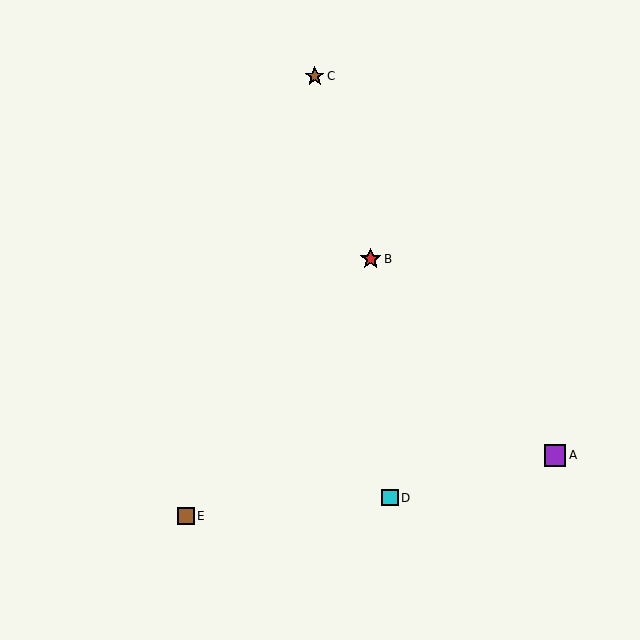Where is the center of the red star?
The center of the red star is at (371, 259).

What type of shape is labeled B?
Shape B is a red star.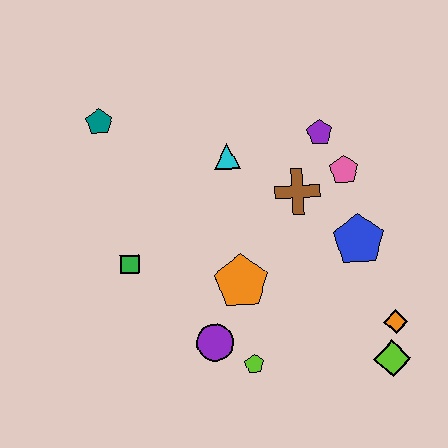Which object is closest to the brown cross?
The pink pentagon is closest to the brown cross.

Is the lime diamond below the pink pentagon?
Yes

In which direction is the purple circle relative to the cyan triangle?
The purple circle is below the cyan triangle.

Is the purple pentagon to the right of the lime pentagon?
Yes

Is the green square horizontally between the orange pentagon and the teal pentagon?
Yes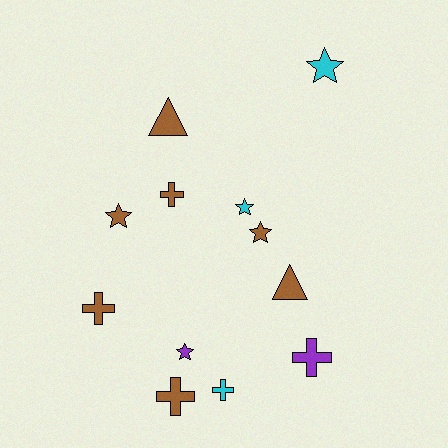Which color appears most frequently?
Brown, with 7 objects.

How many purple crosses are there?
There is 1 purple cross.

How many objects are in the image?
There are 12 objects.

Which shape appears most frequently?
Cross, with 5 objects.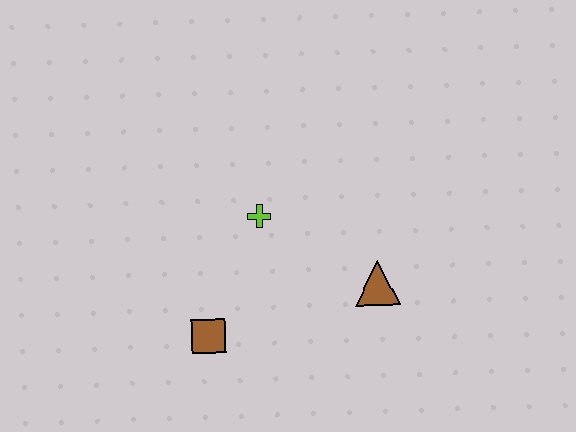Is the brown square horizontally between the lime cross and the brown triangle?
No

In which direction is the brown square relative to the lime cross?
The brown square is below the lime cross.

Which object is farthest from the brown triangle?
The brown square is farthest from the brown triangle.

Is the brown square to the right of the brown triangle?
No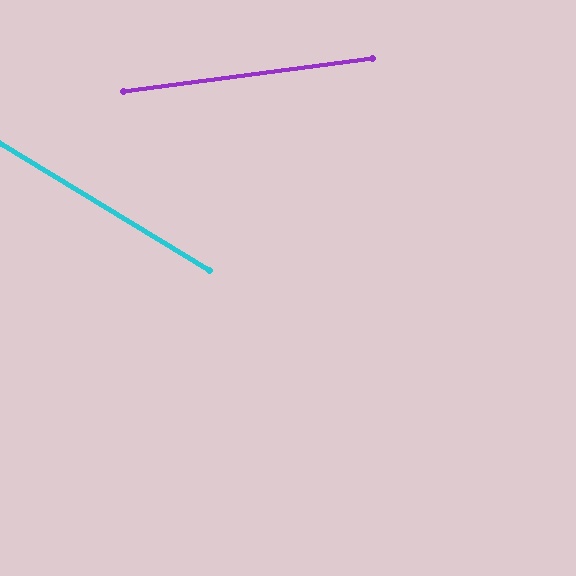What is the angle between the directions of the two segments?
Approximately 39 degrees.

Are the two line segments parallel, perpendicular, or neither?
Neither parallel nor perpendicular — they differ by about 39°.